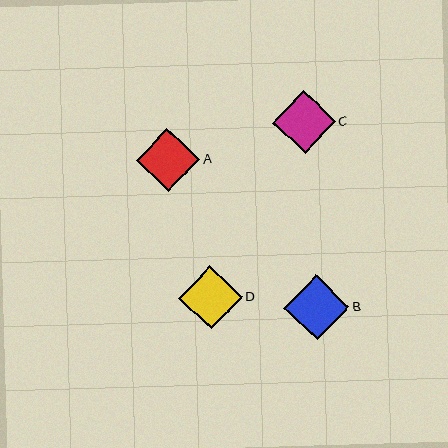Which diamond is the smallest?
Diamond C is the smallest with a size of approximately 62 pixels.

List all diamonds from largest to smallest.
From largest to smallest: B, D, A, C.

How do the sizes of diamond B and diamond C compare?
Diamond B and diamond C are approximately the same size.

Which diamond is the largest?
Diamond B is the largest with a size of approximately 65 pixels.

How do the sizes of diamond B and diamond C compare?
Diamond B and diamond C are approximately the same size.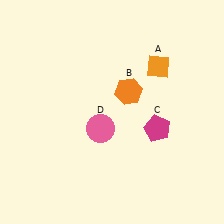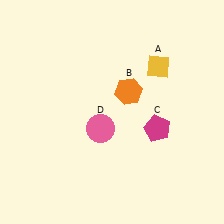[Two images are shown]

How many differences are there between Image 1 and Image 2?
There is 1 difference between the two images.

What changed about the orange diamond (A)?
In Image 1, A is orange. In Image 2, it changed to yellow.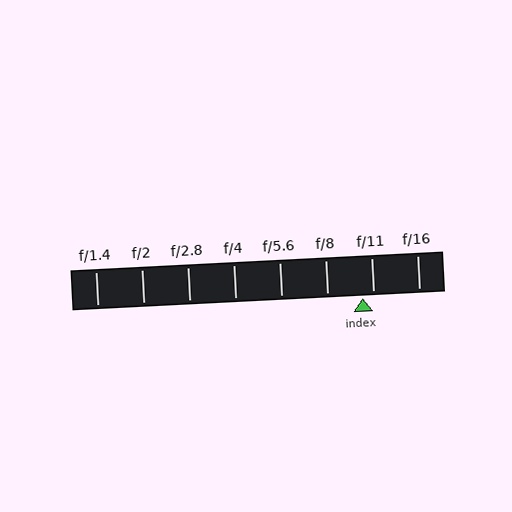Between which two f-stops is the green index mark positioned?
The index mark is between f/8 and f/11.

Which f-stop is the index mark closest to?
The index mark is closest to f/11.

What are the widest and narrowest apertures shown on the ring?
The widest aperture shown is f/1.4 and the narrowest is f/16.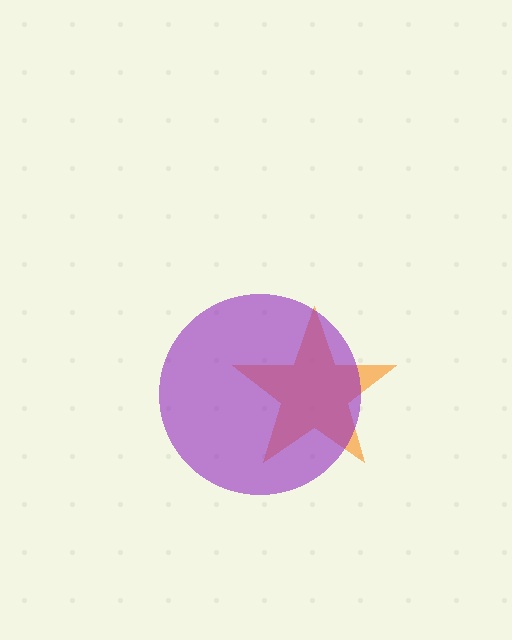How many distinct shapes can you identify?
There are 2 distinct shapes: an orange star, a purple circle.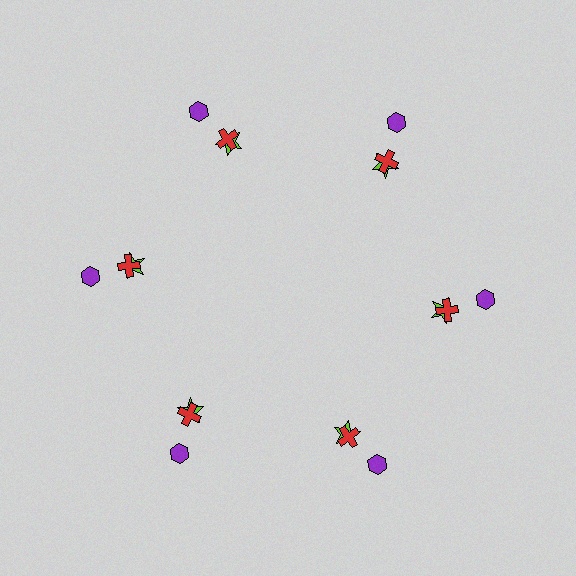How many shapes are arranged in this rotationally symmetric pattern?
There are 18 shapes, arranged in 6 groups of 3.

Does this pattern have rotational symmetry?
Yes, this pattern has 6-fold rotational symmetry. It looks the same after rotating 60 degrees around the center.